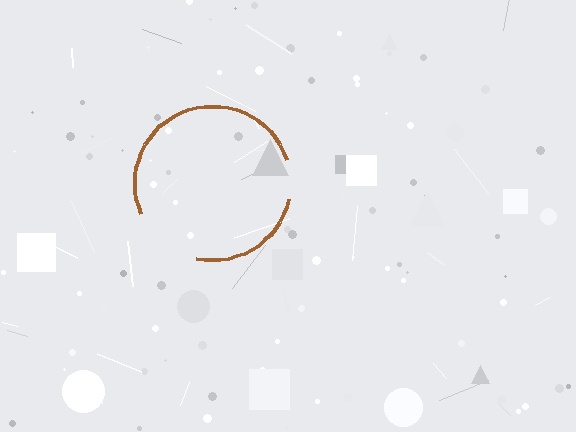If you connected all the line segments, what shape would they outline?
They would outline a circle.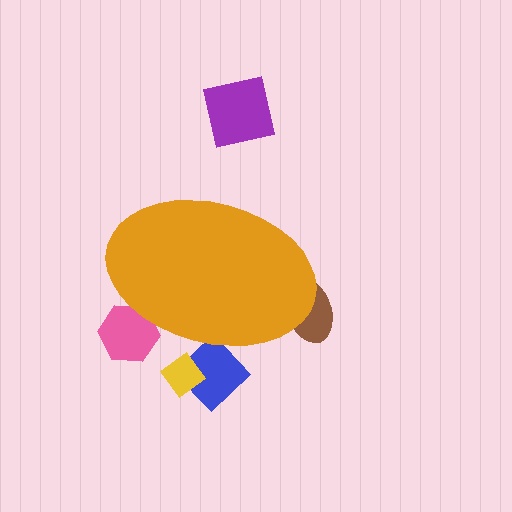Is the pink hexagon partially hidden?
Yes, the pink hexagon is partially hidden behind the orange ellipse.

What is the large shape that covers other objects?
An orange ellipse.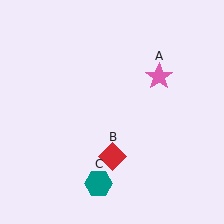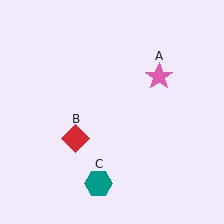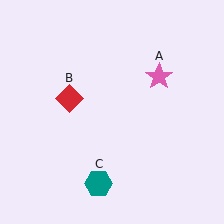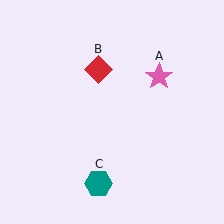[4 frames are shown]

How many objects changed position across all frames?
1 object changed position: red diamond (object B).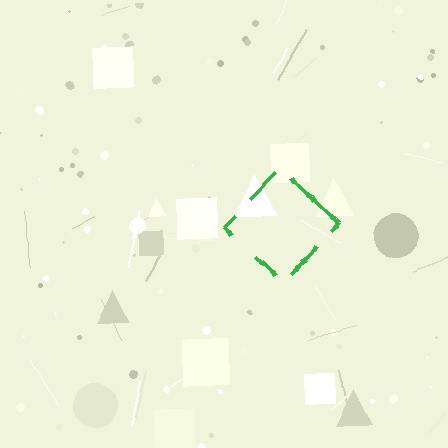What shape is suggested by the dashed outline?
The dashed outline suggests a diamond.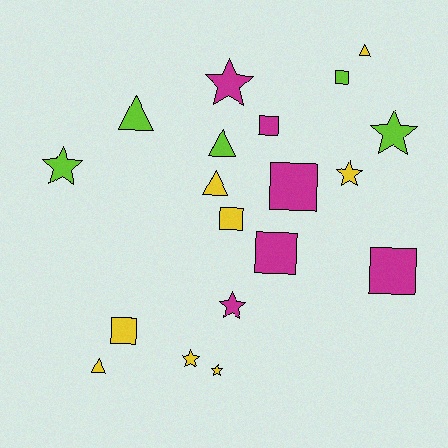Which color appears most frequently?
Yellow, with 8 objects.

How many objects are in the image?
There are 19 objects.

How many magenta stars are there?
There are 2 magenta stars.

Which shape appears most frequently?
Star, with 7 objects.